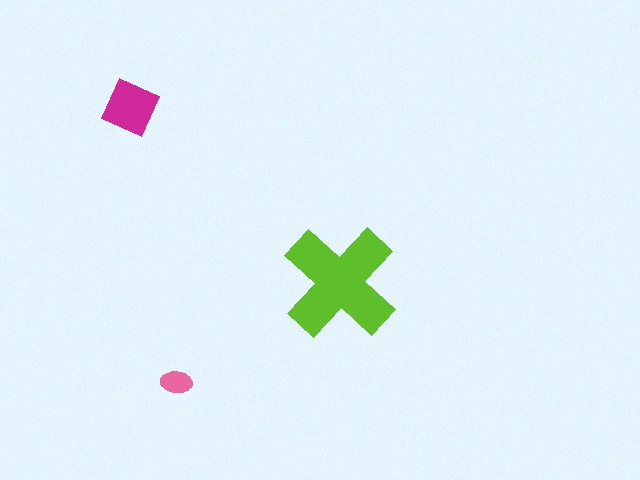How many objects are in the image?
There are 3 objects in the image.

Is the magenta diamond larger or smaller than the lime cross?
Smaller.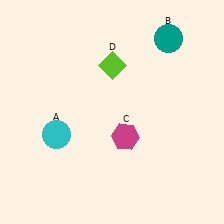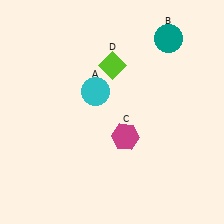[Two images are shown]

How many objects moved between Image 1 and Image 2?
1 object moved between the two images.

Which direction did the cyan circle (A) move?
The cyan circle (A) moved up.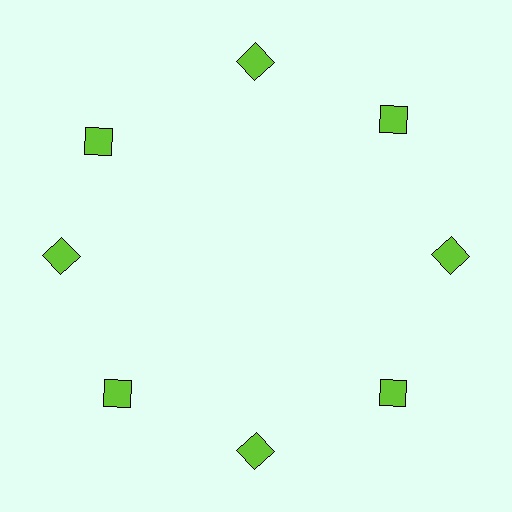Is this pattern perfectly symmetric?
No. The 8 lime squares are arranged in a ring, but one element near the 10 o'clock position is rotated out of alignment along the ring, breaking the 8-fold rotational symmetry.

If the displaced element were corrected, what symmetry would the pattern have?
It would have 8-fold rotational symmetry — the pattern would map onto itself every 45 degrees.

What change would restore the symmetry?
The symmetry would be restored by rotating it back into even spacing with its neighbors so that all 8 squares sit at equal angles and equal distance from the center.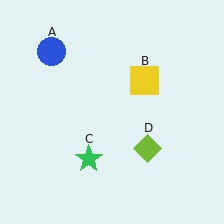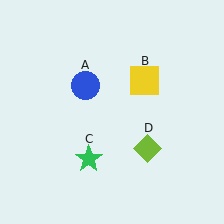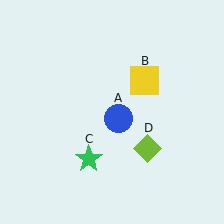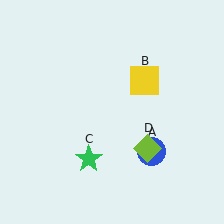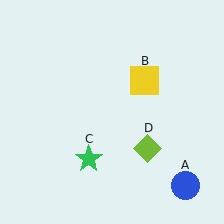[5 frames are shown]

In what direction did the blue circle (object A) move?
The blue circle (object A) moved down and to the right.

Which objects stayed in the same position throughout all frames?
Yellow square (object B) and green star (object C) and lime diamond (object D) remained stationary.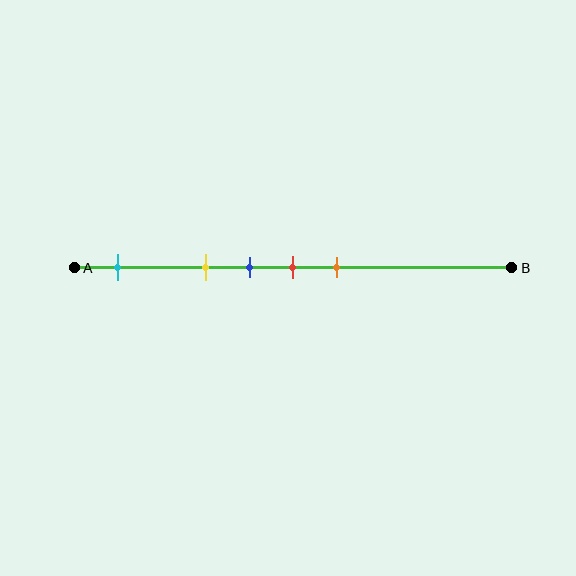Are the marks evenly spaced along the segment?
No, the marks are not evenly spaced.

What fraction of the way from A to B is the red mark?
The red mark is approximately 50% (0.5) of the way from A to B.